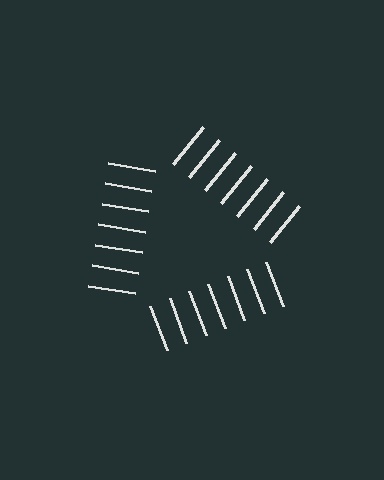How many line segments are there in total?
21 — 7 along each of the 3 edges.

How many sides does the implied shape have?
3 sides — the line-ends trace a triangle.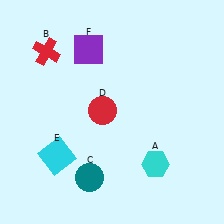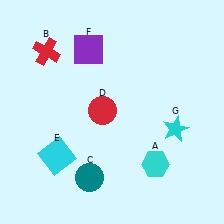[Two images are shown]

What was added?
A cyan star (G) was added in Image 2.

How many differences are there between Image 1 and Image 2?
There is 1 difference between the two images.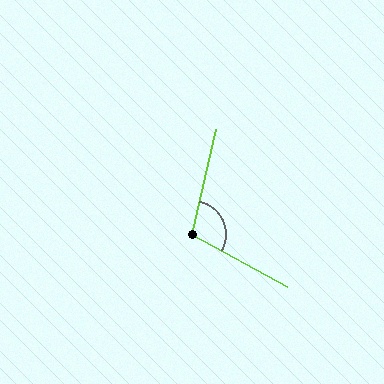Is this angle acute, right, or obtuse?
It is obtuse.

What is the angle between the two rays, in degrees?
Approximately 105 degrees.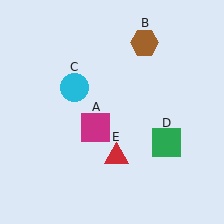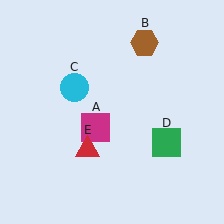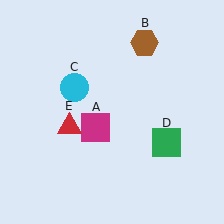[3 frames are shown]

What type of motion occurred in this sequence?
The red triangle (object E) rotated clockwise around the center of the scene.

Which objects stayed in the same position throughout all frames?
Magenta square (object A) and brown hexagon (object B) and cyan circle (object C) and green square (object D) remained stationary.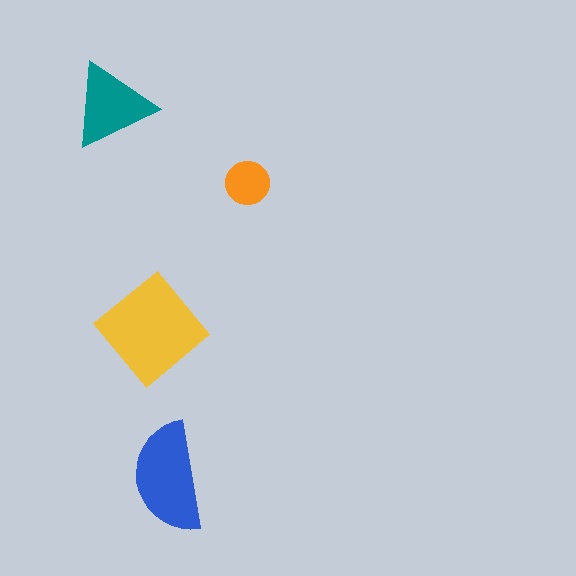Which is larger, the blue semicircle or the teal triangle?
The blue semicircle.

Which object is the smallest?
The orange circle.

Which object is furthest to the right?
The orange circle is rightmost.